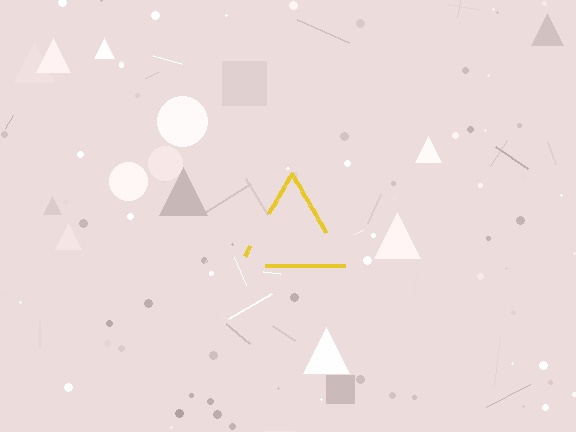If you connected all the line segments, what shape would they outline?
They would outline a triangle.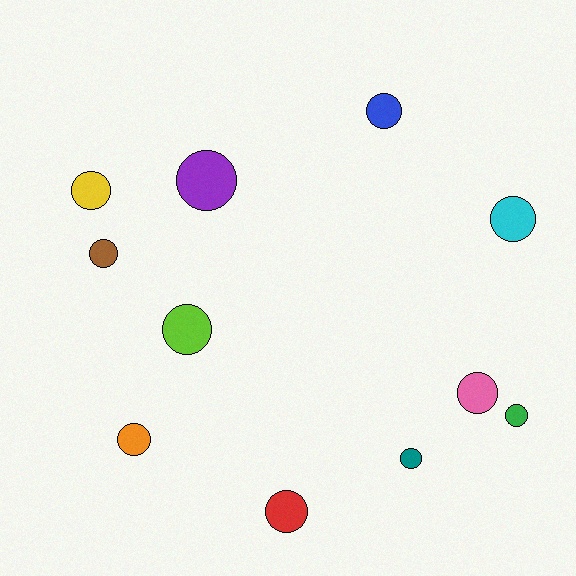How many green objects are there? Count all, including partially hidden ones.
There is 1 green object.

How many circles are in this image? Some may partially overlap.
There are 11 circles.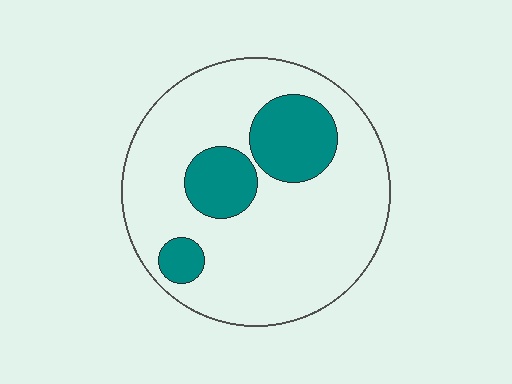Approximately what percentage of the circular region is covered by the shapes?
Approximately 20%.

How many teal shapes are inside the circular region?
3.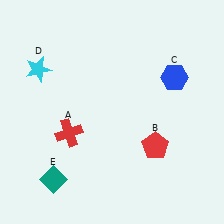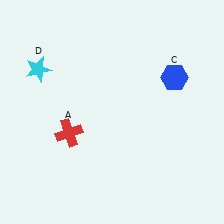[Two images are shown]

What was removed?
The red pentagon (B), the teal diamond (E) were removed in Image 2.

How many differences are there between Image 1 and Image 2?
There are 2 differences between the two images.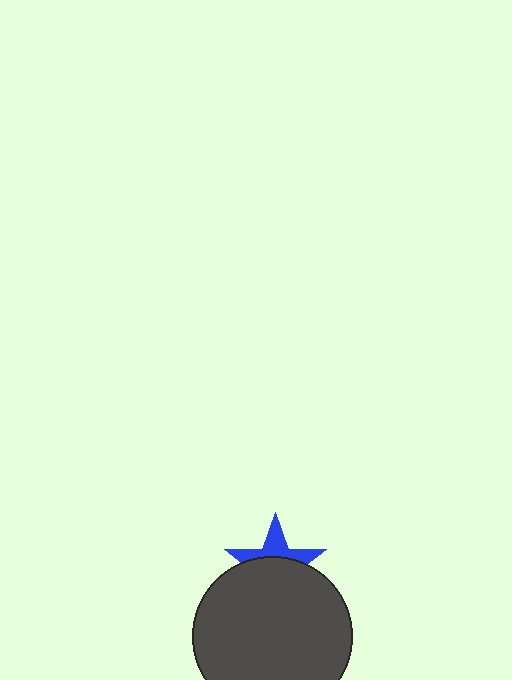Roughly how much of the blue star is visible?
A small part of it is visible (roughly 39%).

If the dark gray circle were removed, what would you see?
You would see the complete blue star.